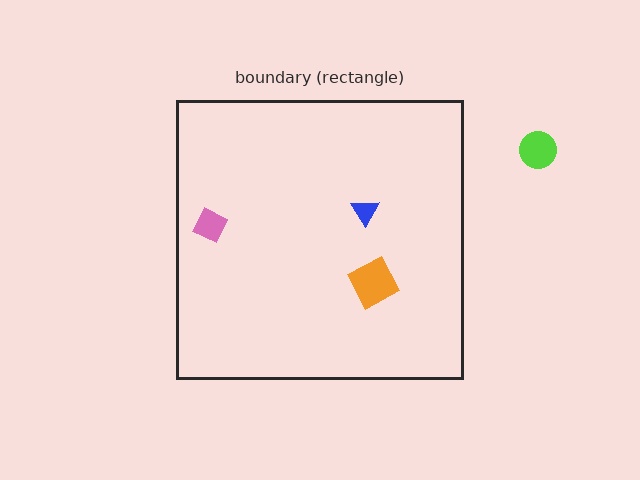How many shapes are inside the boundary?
3 inside, 1 outside.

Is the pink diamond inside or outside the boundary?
Inside.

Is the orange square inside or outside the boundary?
Inside.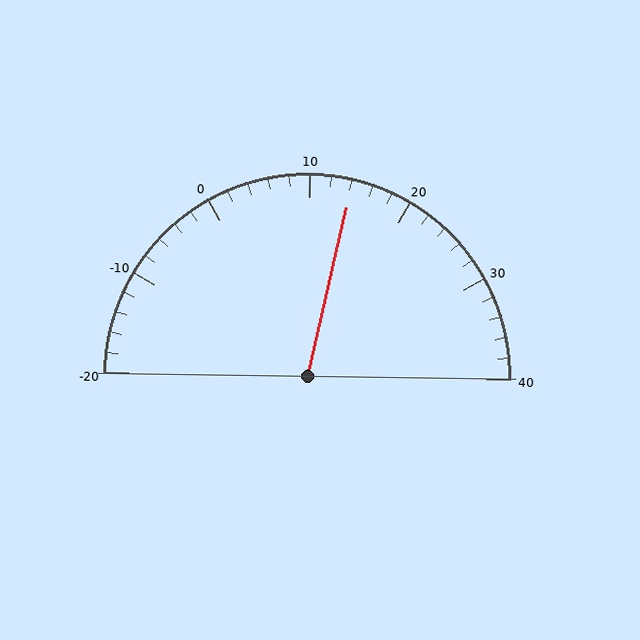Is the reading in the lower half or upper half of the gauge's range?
The reading is in the upper half of the range (-20 to 40).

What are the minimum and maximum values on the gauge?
The gauge ranges from -20 to 40.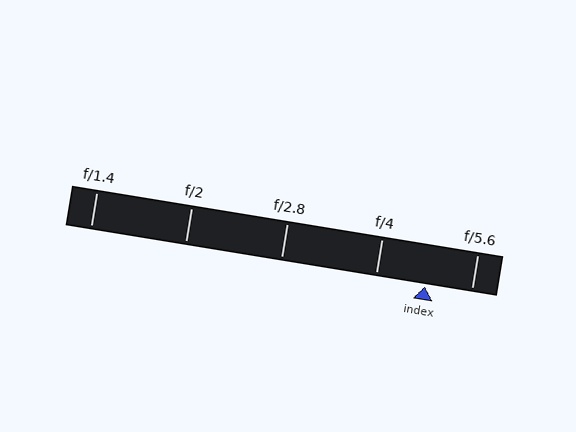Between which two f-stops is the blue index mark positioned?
The index mark is between f/4 and f/5.6.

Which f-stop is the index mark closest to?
The index mark is closest to f/5.6.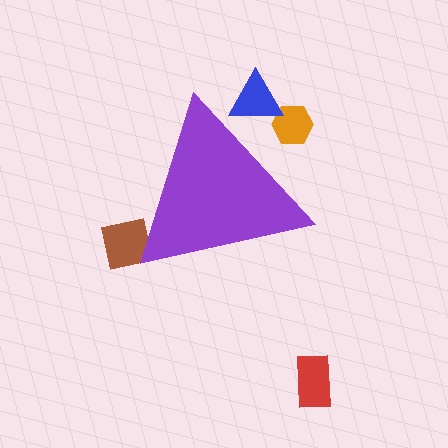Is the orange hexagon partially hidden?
Yes, the orange hexagon is partially hidden behind the purple triangle.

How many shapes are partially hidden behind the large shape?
3 shapes are partially hidden.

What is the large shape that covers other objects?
A purple triangle.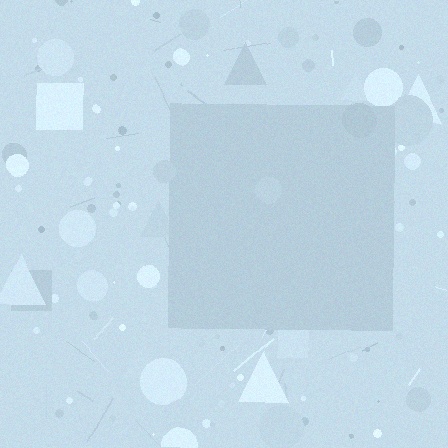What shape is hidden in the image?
A square is hidden in the image.